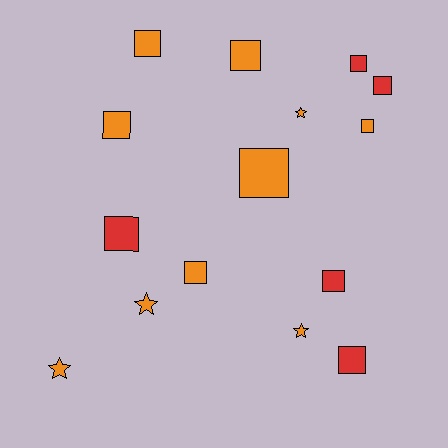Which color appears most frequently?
Orange, with 10 objects.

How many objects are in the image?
There are 15 objects.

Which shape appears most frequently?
Square, with 11 objects.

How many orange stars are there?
There are 4 orange stars.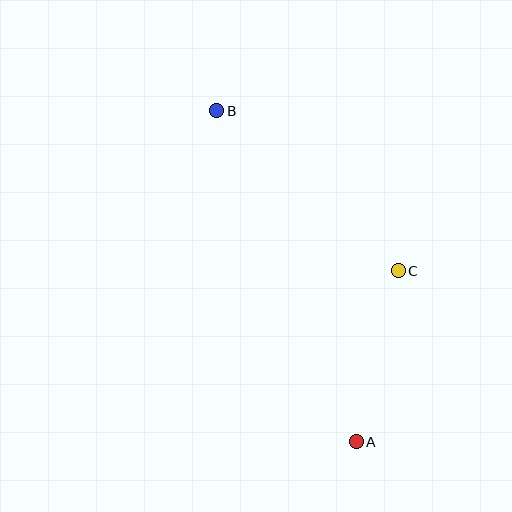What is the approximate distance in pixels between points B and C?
The distance between B and C is approximately 242 pixels.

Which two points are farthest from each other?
Points A and B are farthest from each other.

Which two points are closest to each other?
Points A and C are closest to each other.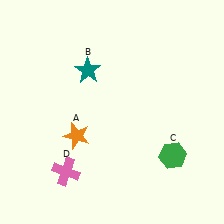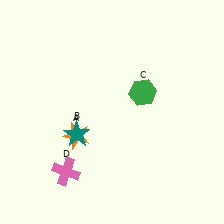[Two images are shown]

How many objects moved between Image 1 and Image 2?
2 objects moved between the two images.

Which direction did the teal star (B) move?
The teal star (B) moved down.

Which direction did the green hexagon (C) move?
The green hexagon (C) moved up.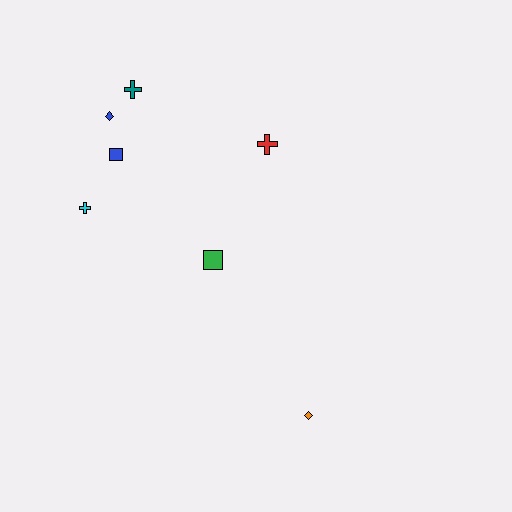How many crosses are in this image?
There are 3 crosses.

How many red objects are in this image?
There is 1 red object.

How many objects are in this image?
There are 7 objects.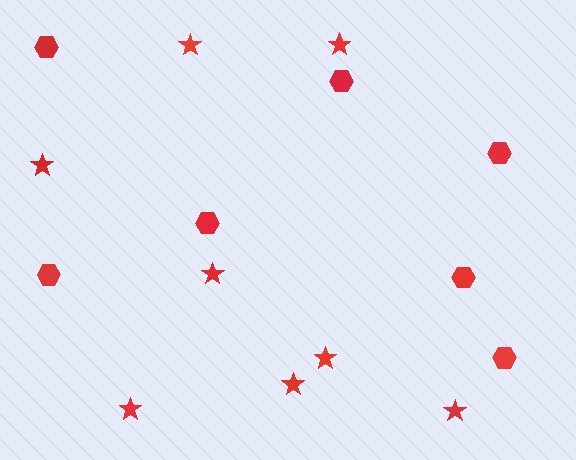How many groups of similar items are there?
There are 2 groups: one group of hexagons (7) and one group of stars (8).